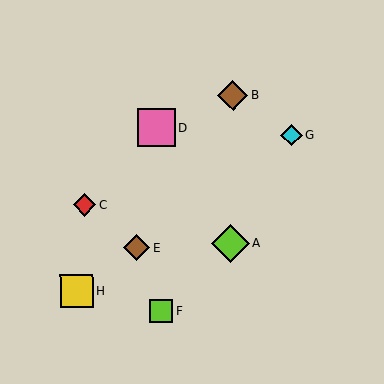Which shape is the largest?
The pink square (labeled D) is the largest.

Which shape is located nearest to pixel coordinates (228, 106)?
The brown diamond (labeled B) at (233, 95) is nearest to that location.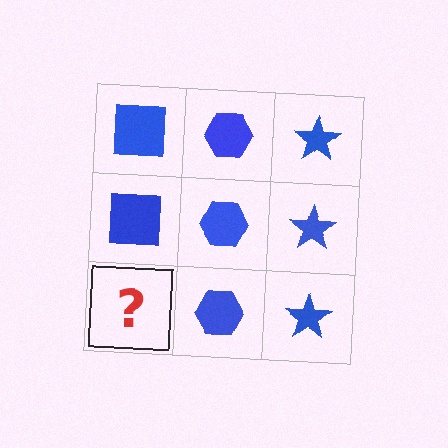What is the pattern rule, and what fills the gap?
The rule is that each column has a consistent shape. The gap should be filled with a blue square.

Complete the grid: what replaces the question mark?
The question mark should be replaced with a blue square.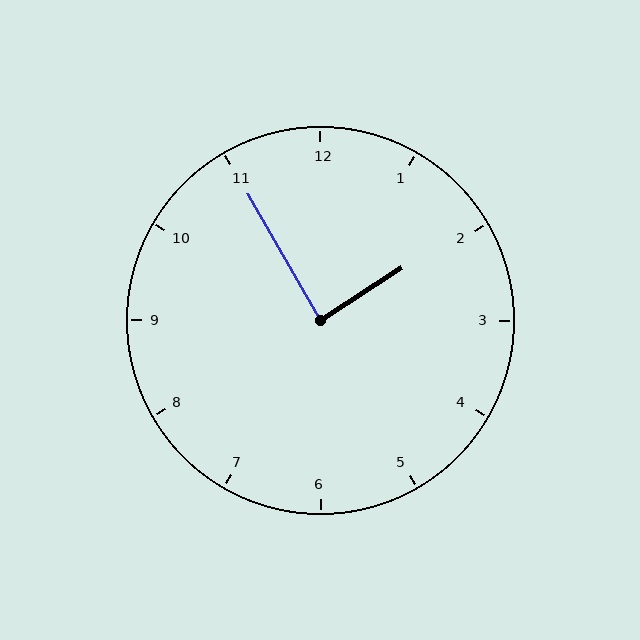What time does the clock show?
1:55.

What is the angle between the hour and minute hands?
Approximately 88 degrees.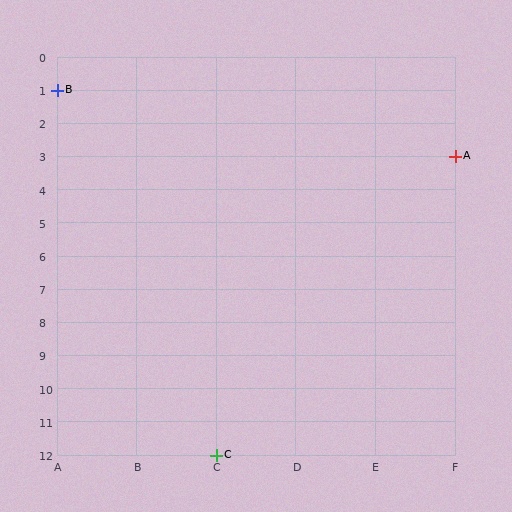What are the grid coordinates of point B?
Point B is at grid coordinates (A, 1).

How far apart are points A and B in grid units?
Points A and B are 5 columns and 2 rows apart (about 5.4 grid units diagonally).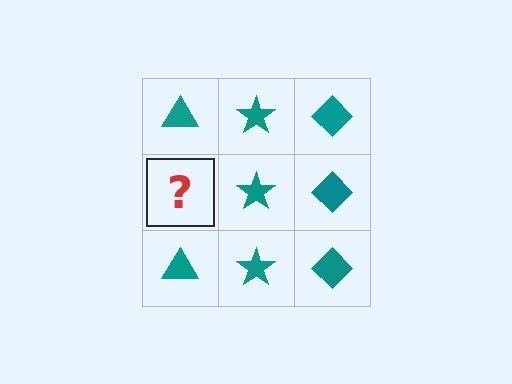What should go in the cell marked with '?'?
The missing cell should contain a teal triangle.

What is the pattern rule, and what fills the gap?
The rule is that each column has a consistent shape. The gap should be filled with a teal triangle.